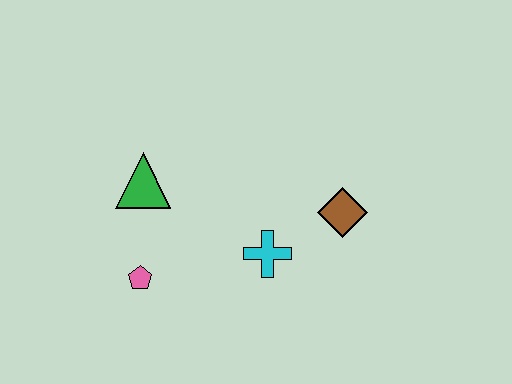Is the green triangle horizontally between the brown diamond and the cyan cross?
No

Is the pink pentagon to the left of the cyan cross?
Yes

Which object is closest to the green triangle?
The pink pentagon is closest to the green triangle.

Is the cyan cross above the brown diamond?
No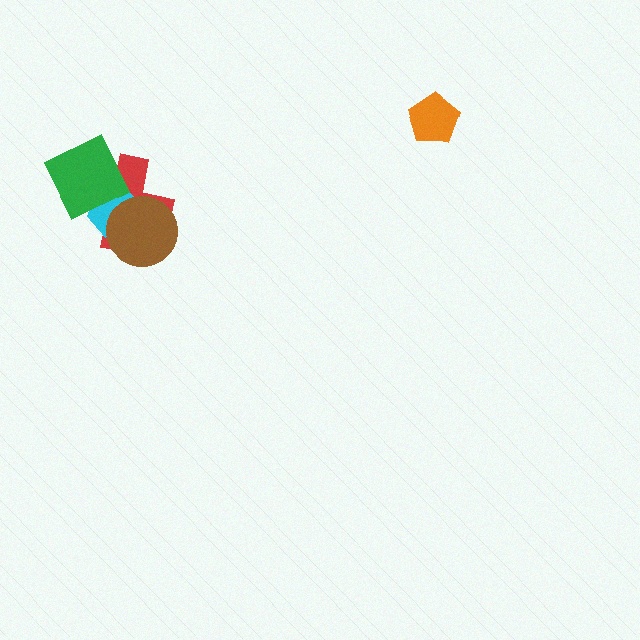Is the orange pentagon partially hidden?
No, no other shape covers it.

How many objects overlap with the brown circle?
2 objects overlap with the brown circle.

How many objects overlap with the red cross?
3 objects overlap with the red cross.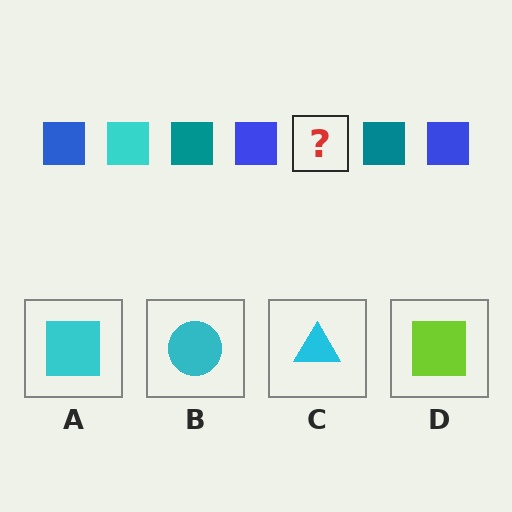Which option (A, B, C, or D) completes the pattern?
A.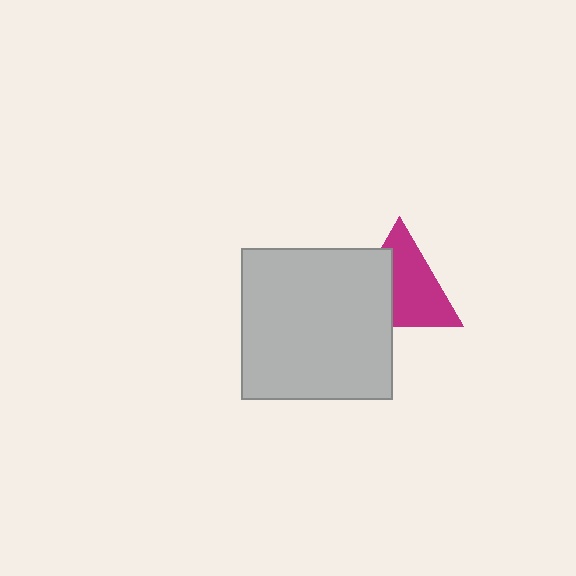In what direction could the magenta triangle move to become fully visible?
The magenta triangle could move right. That would shift it out from behind the light gray square entirely.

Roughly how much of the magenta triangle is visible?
About half of it is visible (roughly 61%).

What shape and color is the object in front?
The object in front is a light gray square.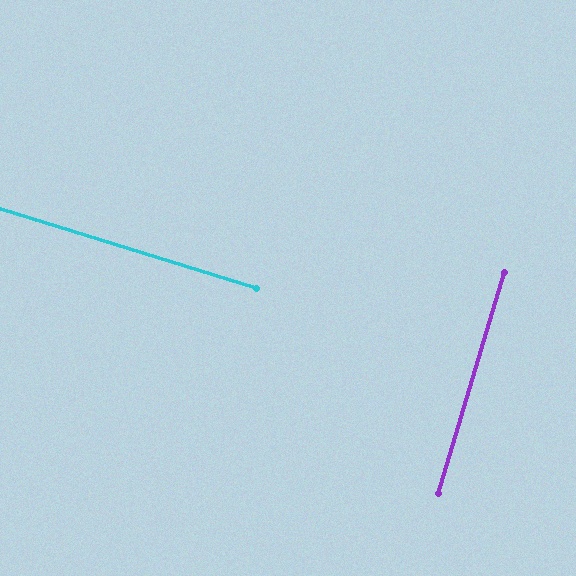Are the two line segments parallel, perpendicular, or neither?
Perpendicular — they meet at approximately 89°.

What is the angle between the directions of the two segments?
Approximately 89 degrees.